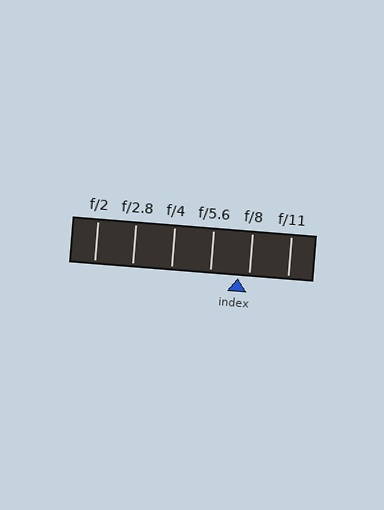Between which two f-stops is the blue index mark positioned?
The index mark is between f/5.6 and f/8.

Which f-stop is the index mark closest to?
The index mark is closest to f/8.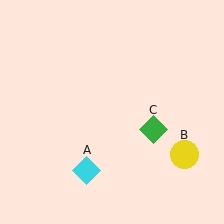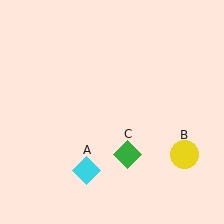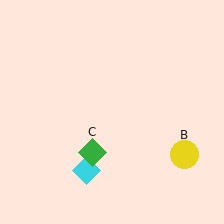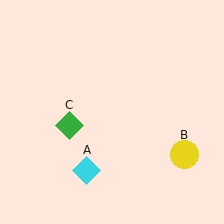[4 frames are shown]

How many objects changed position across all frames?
1 object changed position: green diamond (object C).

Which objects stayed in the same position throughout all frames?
Cyan diamond (object A) and yellow circle (object B) remained stationary.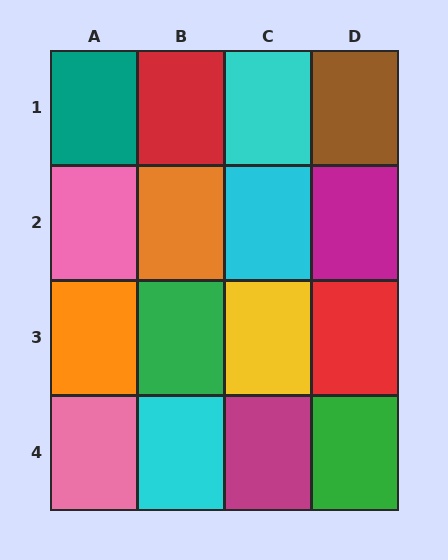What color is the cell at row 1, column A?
Teal.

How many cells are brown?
1 cell is brown.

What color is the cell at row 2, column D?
Magenta.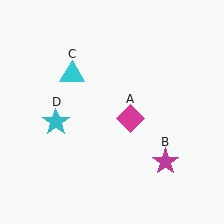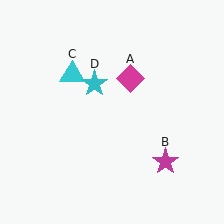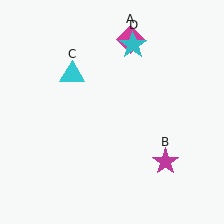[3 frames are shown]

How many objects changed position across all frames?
2 objects changed position: magenta diamond (object A), cyan star (object D).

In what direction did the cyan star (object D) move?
The cyan star (object D) moved up and to the right.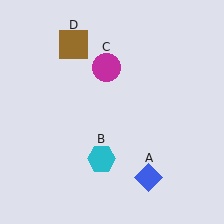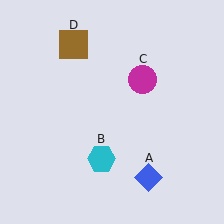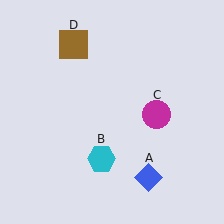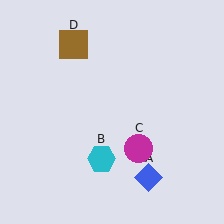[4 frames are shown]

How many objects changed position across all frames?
1 object changed position: magenta circle (object C).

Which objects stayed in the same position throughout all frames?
Blue diamond (object A) and cyan hexagon (object B) and brown square (object D) remained stationary.